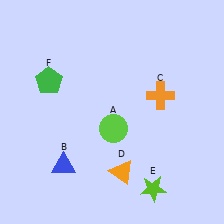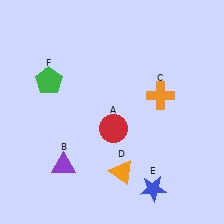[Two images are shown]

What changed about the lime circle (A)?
In Image 1, A is lime. In Image 2, it changed to red.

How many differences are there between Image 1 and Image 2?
There are 3 differences between the two images.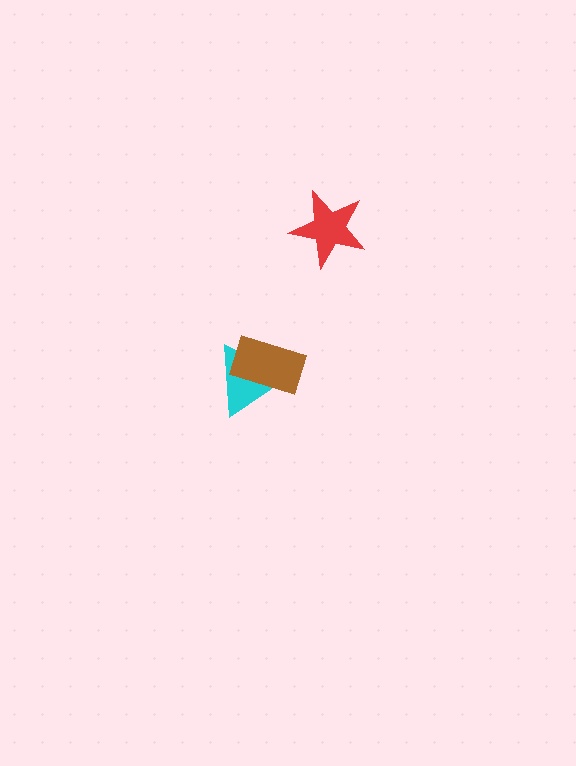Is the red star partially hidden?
No, no other shape covers it.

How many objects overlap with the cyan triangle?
1 object overlaps with the cyan triangle.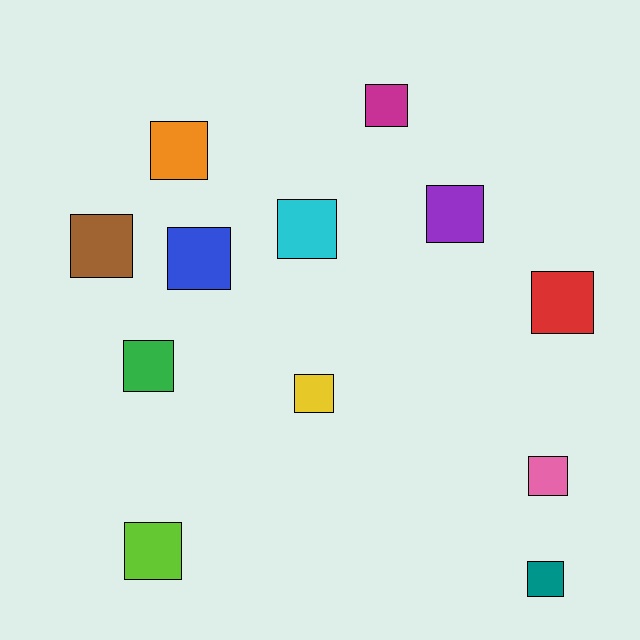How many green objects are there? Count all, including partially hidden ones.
There is 1 green object.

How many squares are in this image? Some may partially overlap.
There are 12 squares.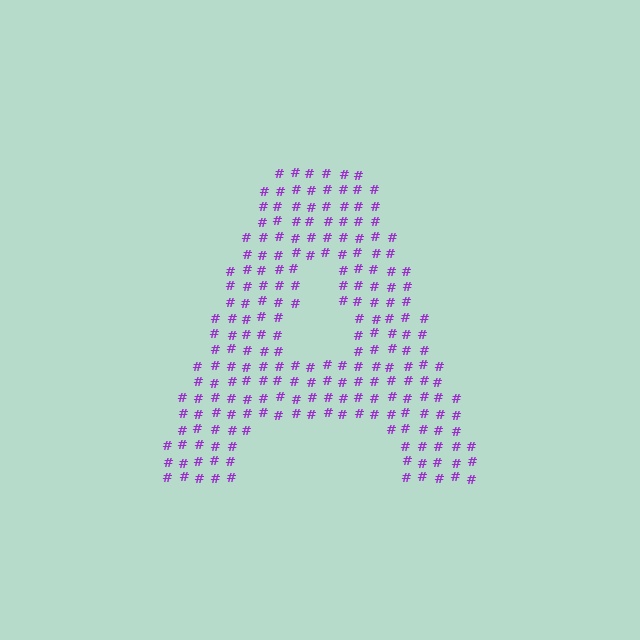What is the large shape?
The large shape is the letter A.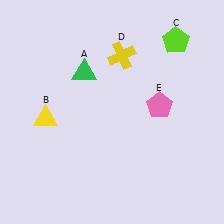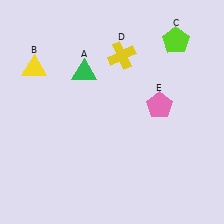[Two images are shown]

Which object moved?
The yellow triangle (B) moved up.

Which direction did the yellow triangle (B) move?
The yellow triangle (B) moved up.